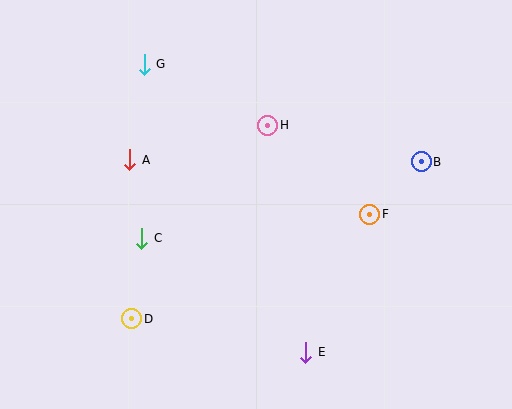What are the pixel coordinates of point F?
Point F is at (370, 214).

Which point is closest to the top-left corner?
Point G is closest to the top-left corner.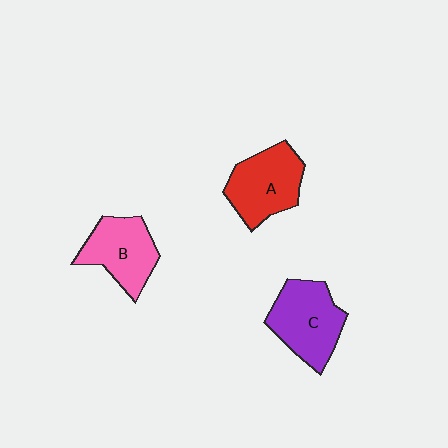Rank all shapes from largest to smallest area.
From largest to smallest: C (purple), A (red), B (pink).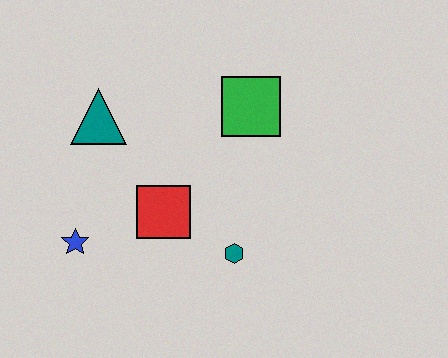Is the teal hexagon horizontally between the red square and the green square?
Yes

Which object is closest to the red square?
The teal hexagon is closest to the red square.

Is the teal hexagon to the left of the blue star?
No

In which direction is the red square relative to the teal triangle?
The red square is below the teal triangle.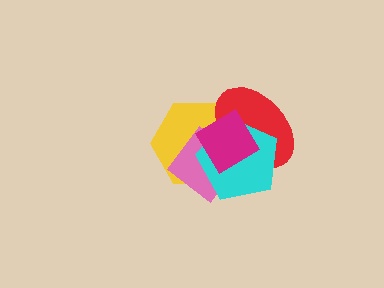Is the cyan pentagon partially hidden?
Yes, it is partially covered by another shape.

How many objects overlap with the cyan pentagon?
4 objects overlap with the cyan pentagon.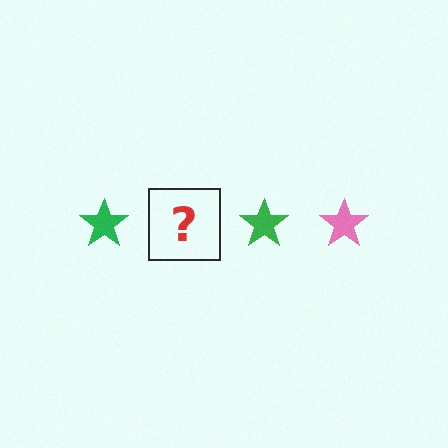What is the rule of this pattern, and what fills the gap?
The rule is that the pattern cycles through green, pink stars. The gap should be filled with a pink star.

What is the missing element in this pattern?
The missing element is a pink star.